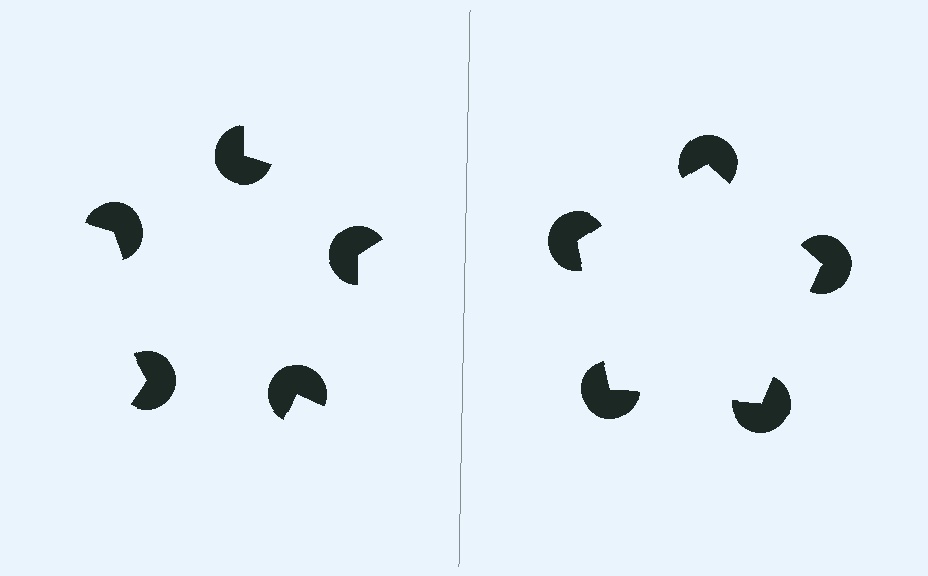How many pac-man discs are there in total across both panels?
10 — 5 on each side.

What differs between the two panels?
The pac-man discs are positioned identically on both sides; only the wedge orientations differ. On the right they align to a pentagon; on the left they are misaligned.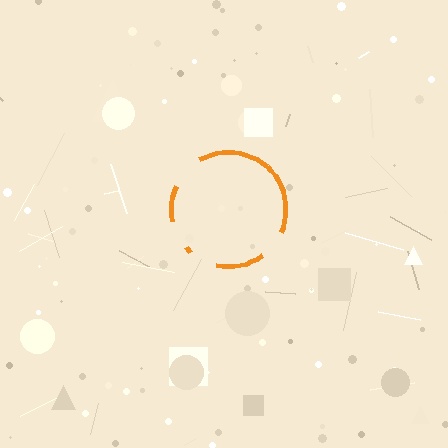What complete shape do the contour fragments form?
The contour fragments form a circle.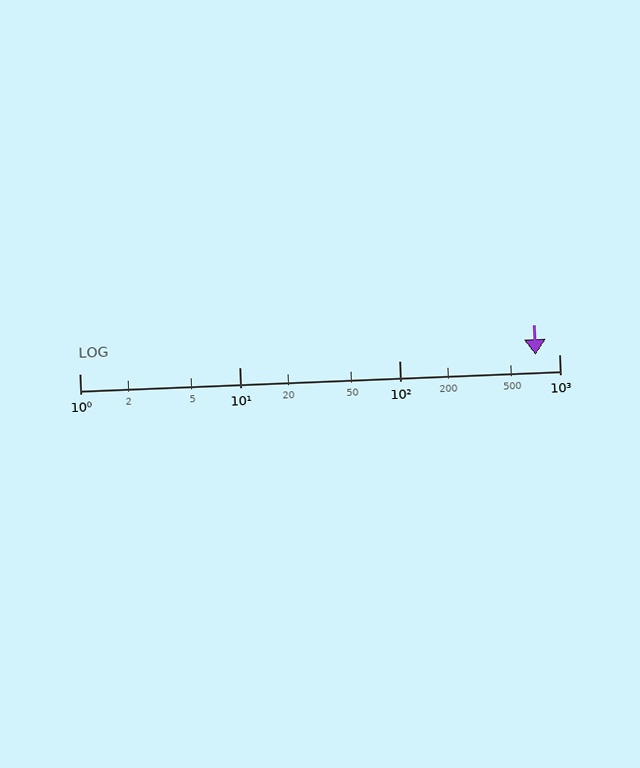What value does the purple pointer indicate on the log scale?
The pointer indicates approximately 710.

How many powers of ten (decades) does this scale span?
The scale spans 3 decades, from 1 to 1000.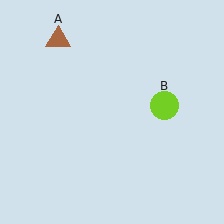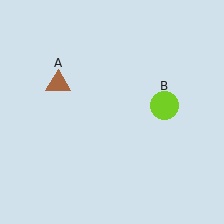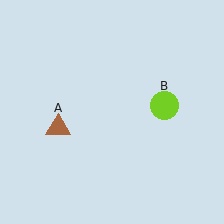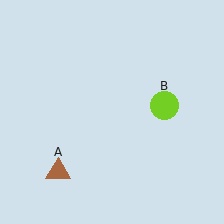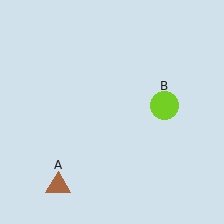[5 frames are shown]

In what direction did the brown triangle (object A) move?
The brown triangle (object A) moved down.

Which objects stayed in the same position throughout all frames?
Lime circle (object B) remained stationary.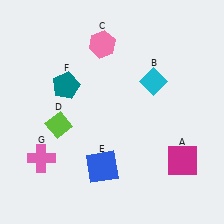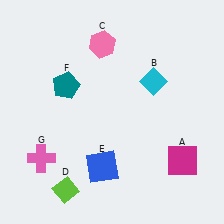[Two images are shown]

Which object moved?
The lime diamond (D) moved down.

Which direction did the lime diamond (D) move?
The lime diamond (D) moved down.